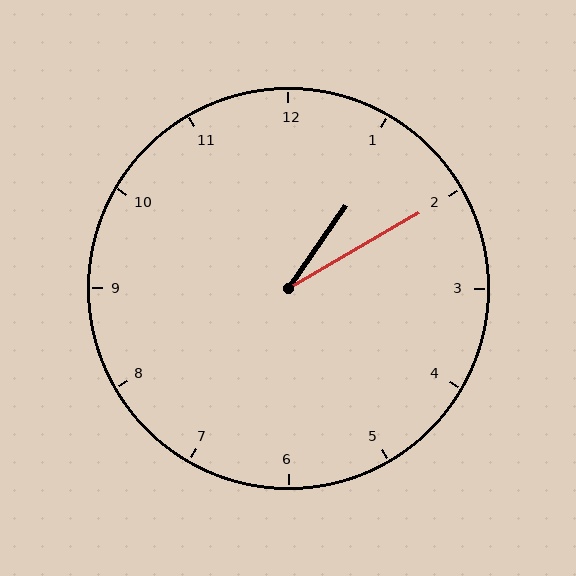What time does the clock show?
1:10.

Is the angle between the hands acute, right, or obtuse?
It is acute.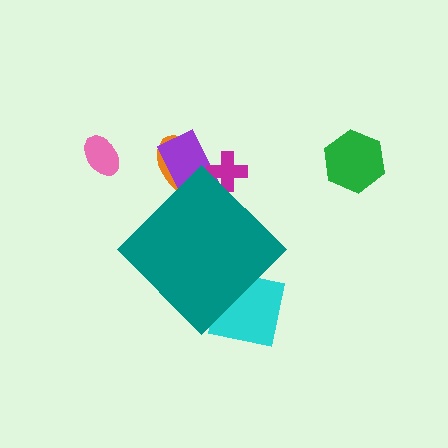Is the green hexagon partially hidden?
No, the green hexagon is fully visible.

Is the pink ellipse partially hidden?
No, the pink ellipse is fully visible.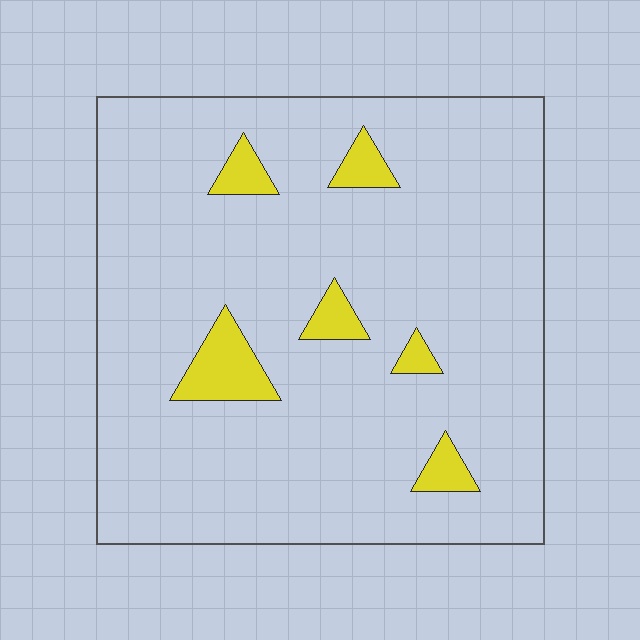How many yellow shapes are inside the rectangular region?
6.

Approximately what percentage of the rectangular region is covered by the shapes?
Approximately 10%.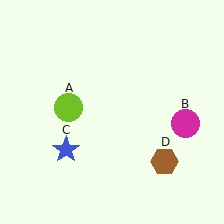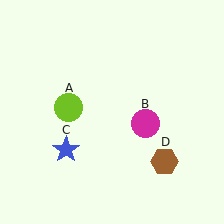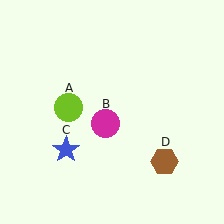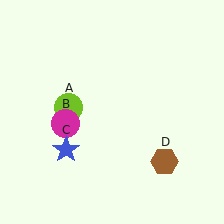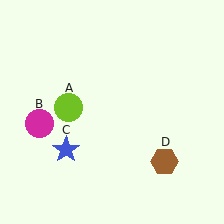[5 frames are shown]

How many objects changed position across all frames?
1 object changed position: magenta circle (object B).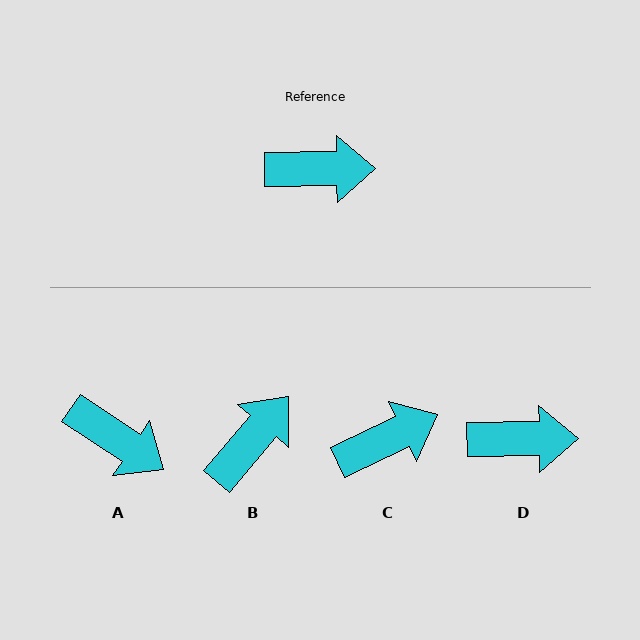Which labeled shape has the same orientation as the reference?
D.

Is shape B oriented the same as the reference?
No, it is off by about 49 degrees.